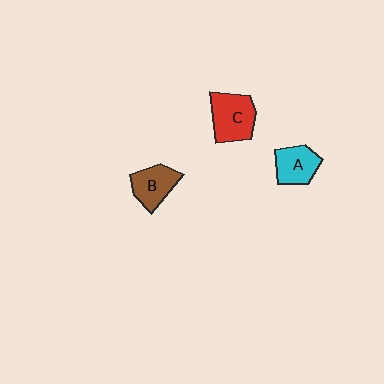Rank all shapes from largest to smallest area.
From largest to smallest: C (red), B (brown), A (cyan).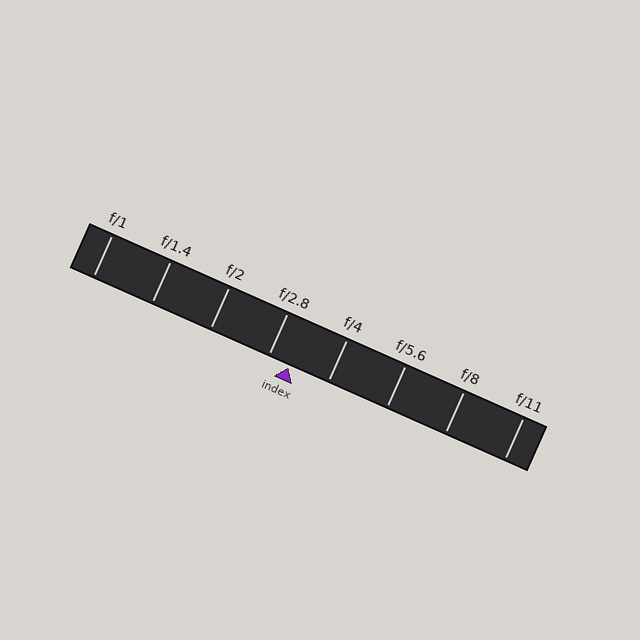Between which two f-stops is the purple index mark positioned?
The index mark is between f/2.8 and f/4.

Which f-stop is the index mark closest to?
The index mark is closest to f/2.8.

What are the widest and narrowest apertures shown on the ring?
The widest aperture shown is f/1 and the narrowest is f/11.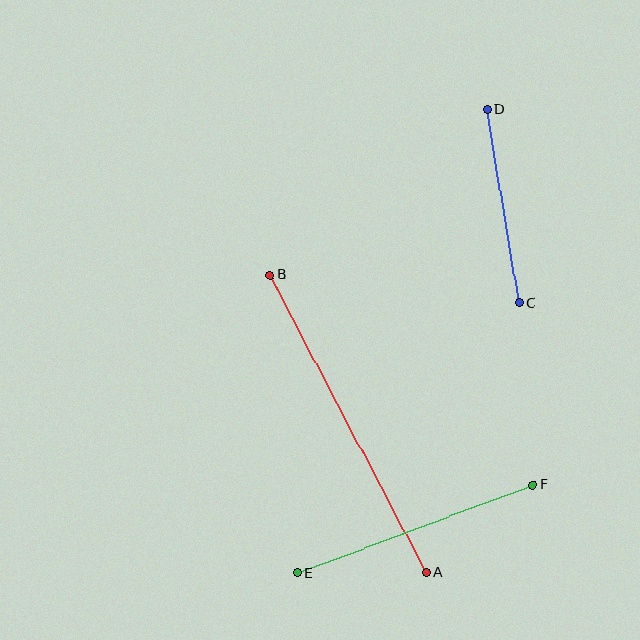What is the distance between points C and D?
The distance is approximately 196 pixels.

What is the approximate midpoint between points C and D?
The midpoint is at approximately (503, 206) pixels.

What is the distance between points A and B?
The distance is approximately 335 pixels.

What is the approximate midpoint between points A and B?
The midpoint is at approximately (348, 423) pixels.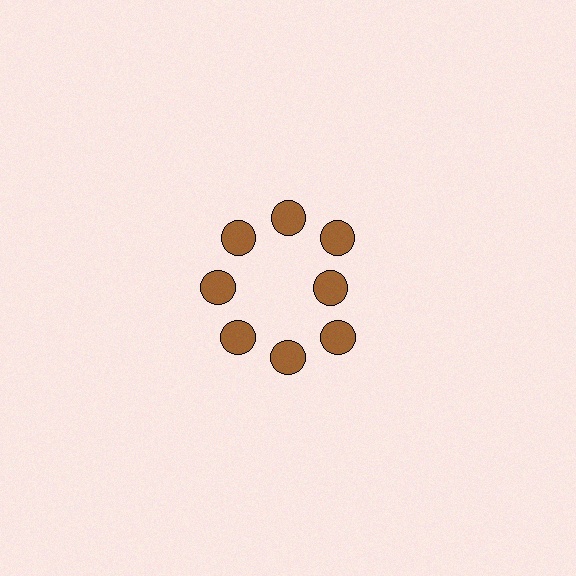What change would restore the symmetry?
The symmetry would be restored by moving it outward, back onto the ring so that all 8 circles sit at equal angles and equal distance from the center.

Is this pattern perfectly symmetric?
No. The 8 brown circles are arranged in a ring, but one element near the 3 o'clock position is pulled inward toward the center, breaking the 8-fold rotational symmetry.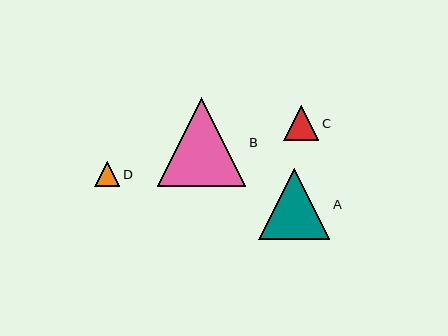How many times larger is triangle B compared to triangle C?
Triangle B is approximately 2.5 times the size of triangle C.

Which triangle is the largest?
Triangle B is the largest with a size of approximately 89 pixels.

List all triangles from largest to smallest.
From largest to smallest: B, A, C, D.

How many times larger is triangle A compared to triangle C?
Triangle A is approximately 2.0 times the size of triangle C.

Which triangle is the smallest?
Triangle D is the smallest with a size of approximately 26 pixels.